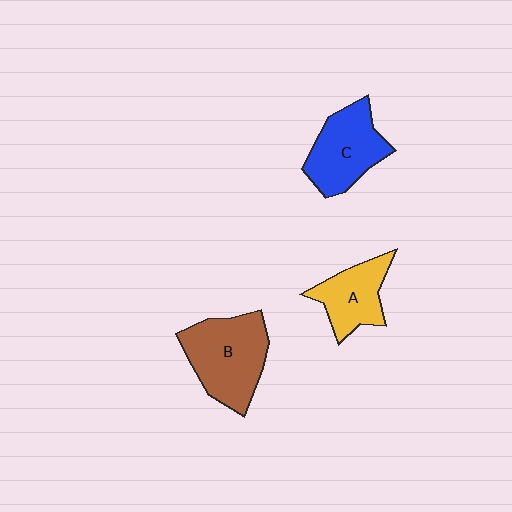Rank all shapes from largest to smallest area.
From largest to smallest: B (brown), C (blue), A (yellow).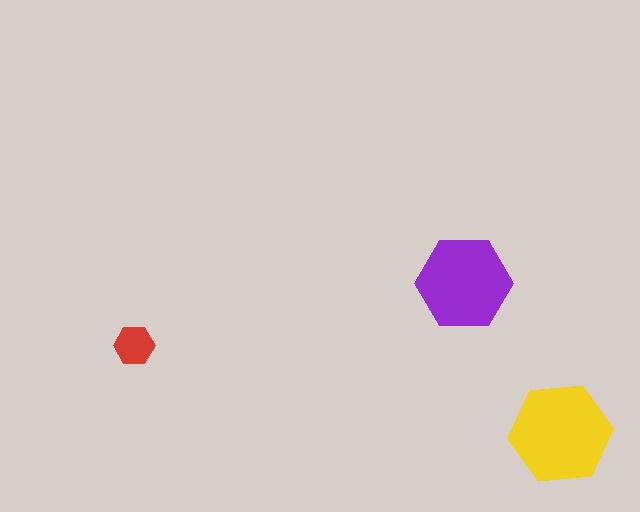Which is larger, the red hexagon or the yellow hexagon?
The yellow one.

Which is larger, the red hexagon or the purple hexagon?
The purple one.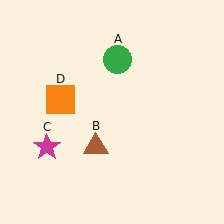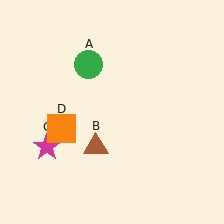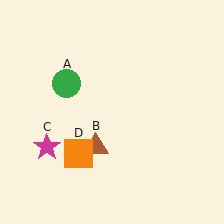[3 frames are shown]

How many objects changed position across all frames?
2 objects changed position: green circle (object A), orange square (object D).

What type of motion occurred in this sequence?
The green circle (object A), orange square (object D) rotated counterclockwise around the center of the scene.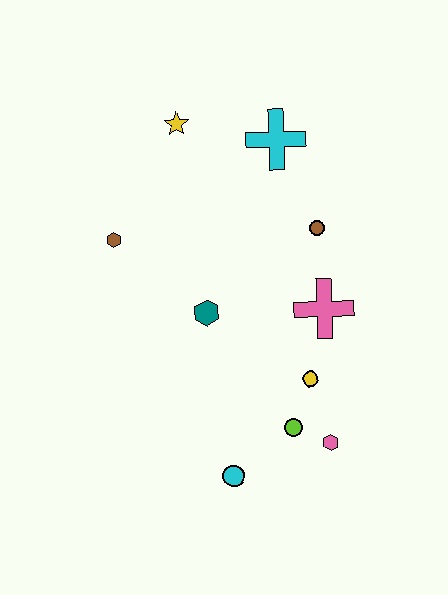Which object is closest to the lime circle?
The pink hexagon is closest to the lime circle.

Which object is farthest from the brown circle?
The cyan circle is farthest from the brown circle.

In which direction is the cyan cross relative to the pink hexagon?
The cyan cross is above the pink hexagon.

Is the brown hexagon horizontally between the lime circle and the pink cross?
No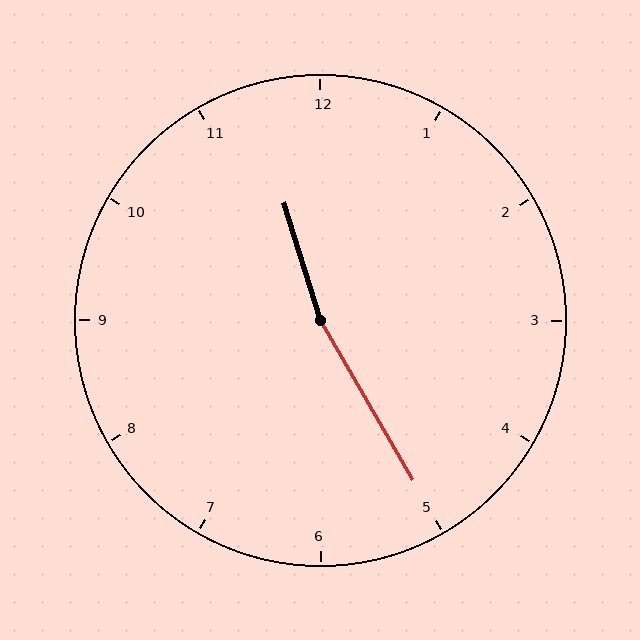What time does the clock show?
11:25.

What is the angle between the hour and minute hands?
Approximately 168 degrees.